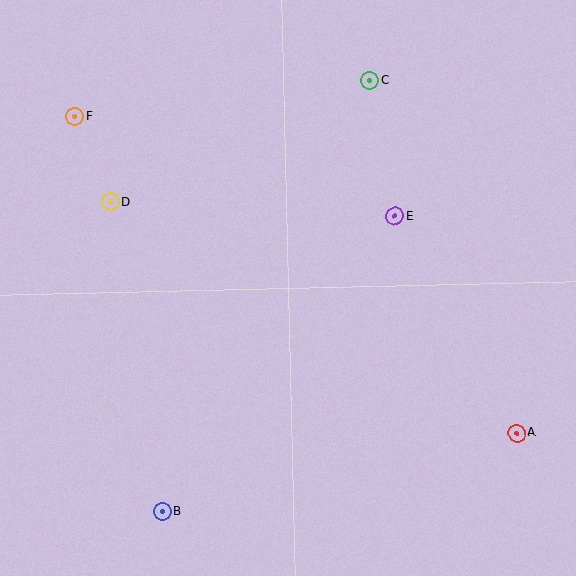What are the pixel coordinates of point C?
Point C is at (370, 80).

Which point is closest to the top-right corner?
Point C is closest to the top-right corner.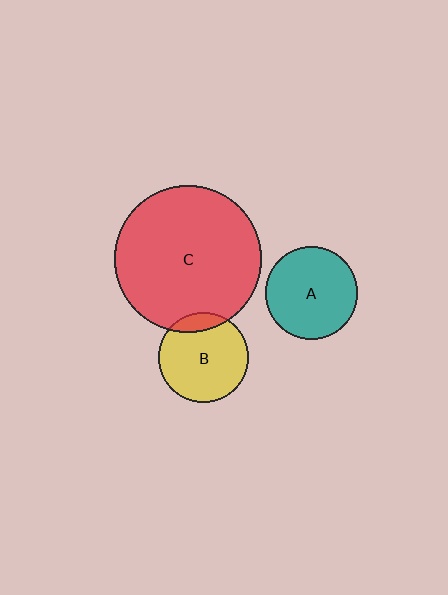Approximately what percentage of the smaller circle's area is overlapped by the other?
Approximately 10%.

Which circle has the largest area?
Circle C (red).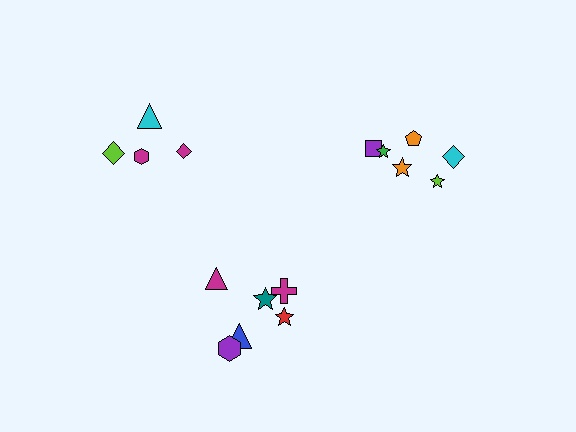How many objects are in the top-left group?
There are 4 objects.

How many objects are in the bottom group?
There are 6 objects.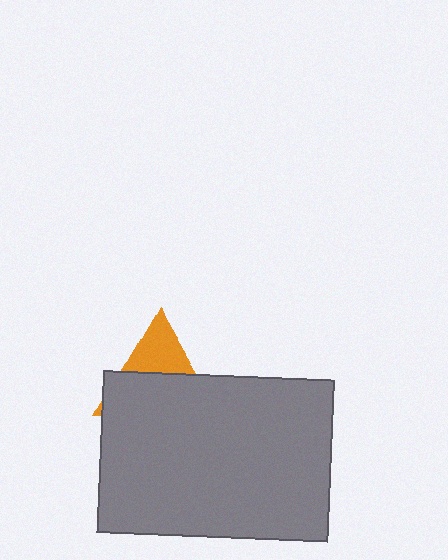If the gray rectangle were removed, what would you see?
You would see the complete orange triangle.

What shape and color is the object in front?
The object in front is a gray rectangle.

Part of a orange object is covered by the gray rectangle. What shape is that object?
It is a triangle.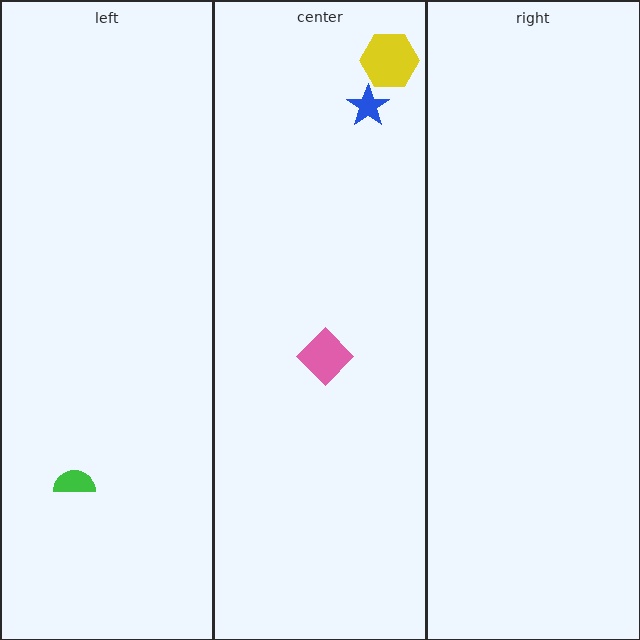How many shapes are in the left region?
1.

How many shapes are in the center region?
3.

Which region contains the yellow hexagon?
The center region.